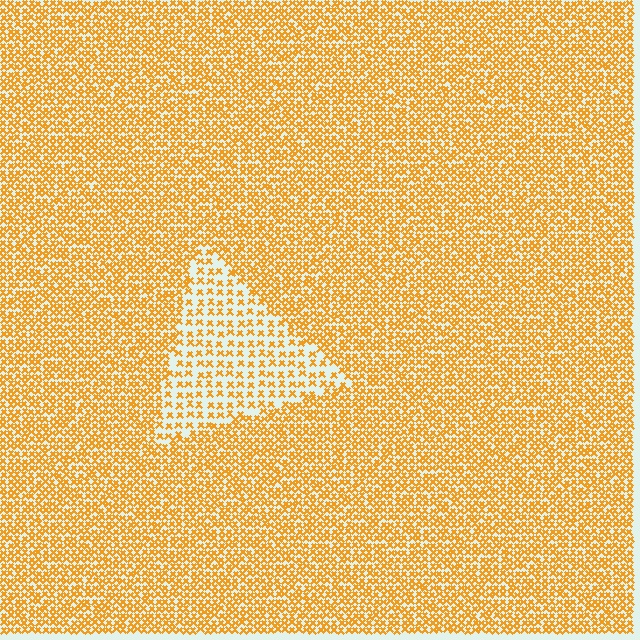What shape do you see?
I see a triangle.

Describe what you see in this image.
The image contains small orange elements arranged at two different densities. A triangle-shaped region is visible where the elements are less densely packed than the surrounding area.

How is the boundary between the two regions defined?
The boundary is defined by a change in element density (approximately 2.1x ratio). All elements are the same color, size, and shape.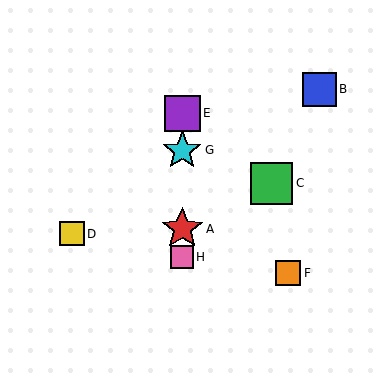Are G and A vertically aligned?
Yes, both are at x≈182.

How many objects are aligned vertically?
4 objects (A, E, G, H) are aligned vertically.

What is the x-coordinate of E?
Object E is at x≈182.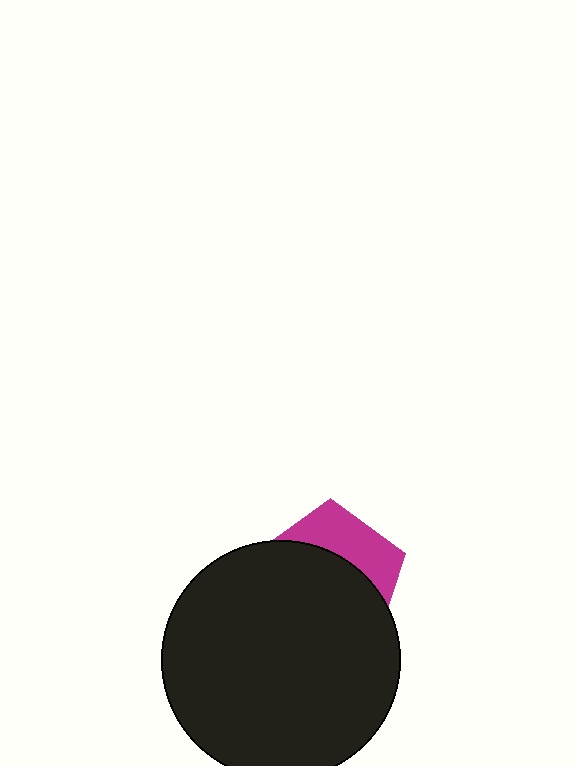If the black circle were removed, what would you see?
You would see the complete magenta pentagon.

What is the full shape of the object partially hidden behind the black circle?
The partially hidden object is a magenta pentagon.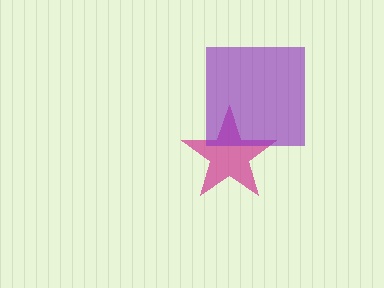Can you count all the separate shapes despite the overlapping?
Yes, there are 2 separate shapes.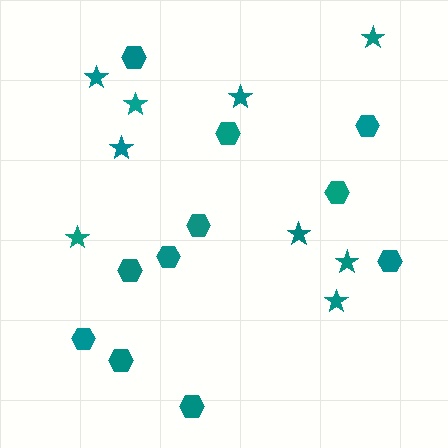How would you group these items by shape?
There are 2 groups: one group of hexagons (11) and one group of stars (9).